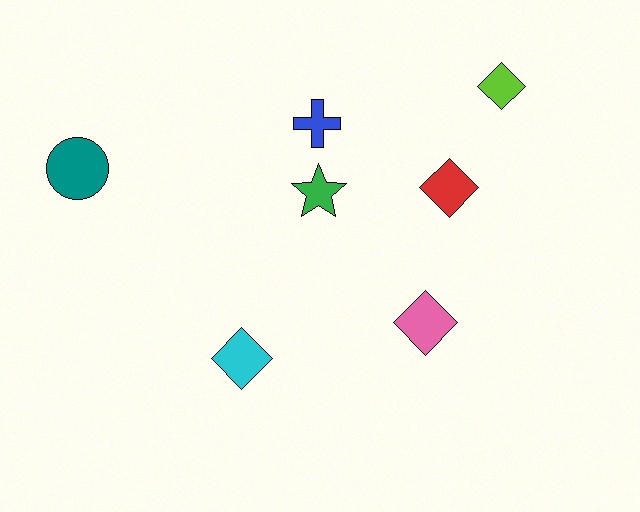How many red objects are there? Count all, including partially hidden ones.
There is 1 red object.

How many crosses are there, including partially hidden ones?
There is 1 cross.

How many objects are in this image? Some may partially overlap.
There are 7 objects.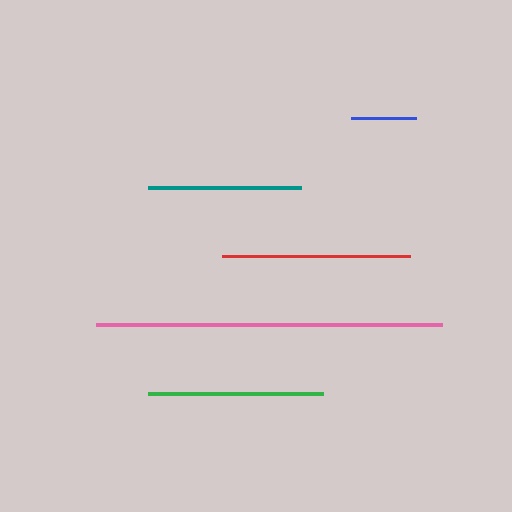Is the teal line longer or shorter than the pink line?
The pink line is longer than the teal line.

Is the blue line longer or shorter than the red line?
The red line is longer than the blue line.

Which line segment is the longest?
The pink line is the longest at approximately 346 pixels.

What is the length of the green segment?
The green segment is approximately 175 pixels long.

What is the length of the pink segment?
The pink segment is approximately 346 pixels long.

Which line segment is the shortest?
The blue line is the shortest at approximately 65 pixels.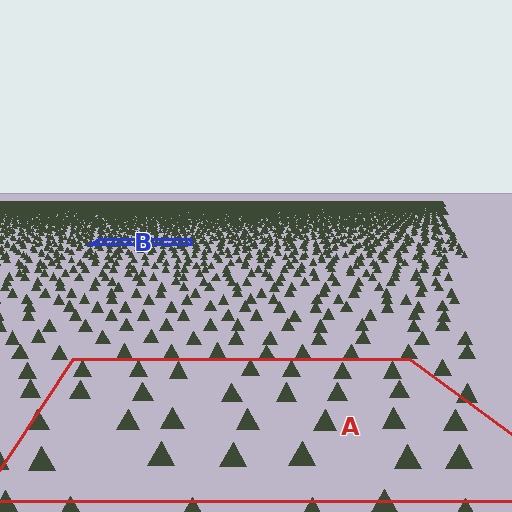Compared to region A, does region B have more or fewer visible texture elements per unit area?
Region B has more texture elements per unit area — they are packed more densely because it is farther away.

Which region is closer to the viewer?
Region A is closer. The texture elements there are larger and more spread out.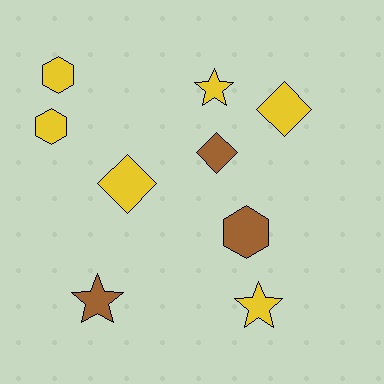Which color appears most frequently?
Yellow, with 6 objects.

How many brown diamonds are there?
There is 1 brown diamond.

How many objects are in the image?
There are 9 objects.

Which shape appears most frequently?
Diamond, with 3 objects.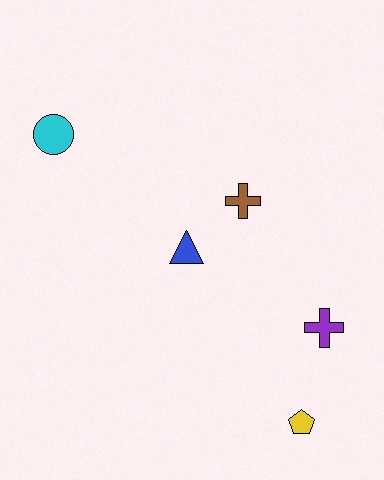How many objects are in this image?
There are 5 objects.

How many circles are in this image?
There is 1 circle.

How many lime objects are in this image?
There are no lime objects.